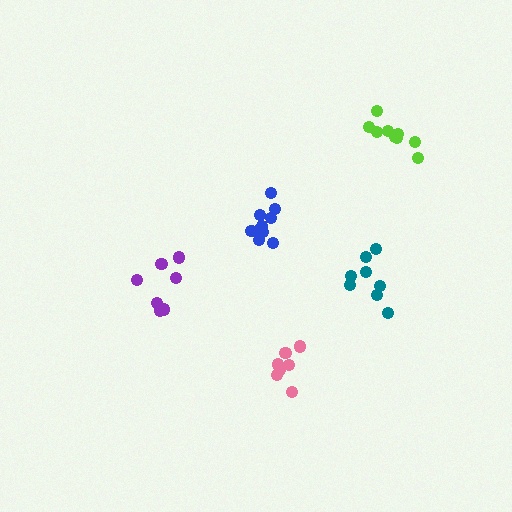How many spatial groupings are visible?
There are 5 spatial groupings.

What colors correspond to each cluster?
The clusters are colored: blue, pink, purple, lime, teal.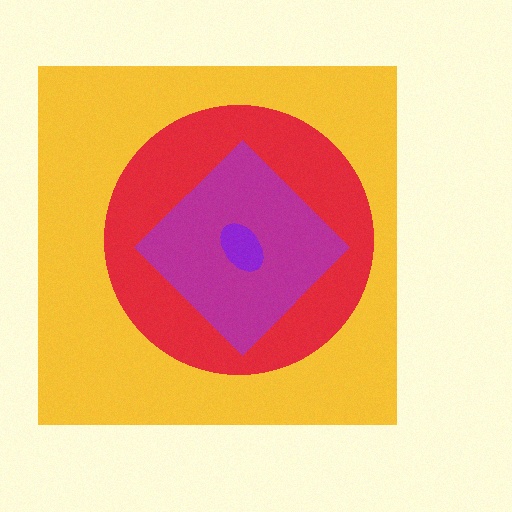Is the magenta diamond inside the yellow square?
Yes.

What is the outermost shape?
The yellow square.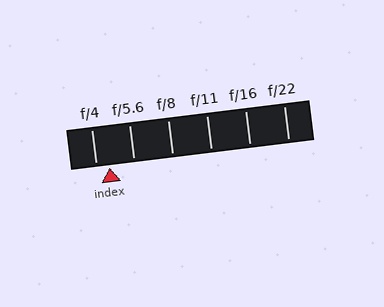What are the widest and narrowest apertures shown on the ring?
The widest aperture shown is f/4 and the narrowest is f/22.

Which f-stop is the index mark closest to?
The index mark is closest to f/4.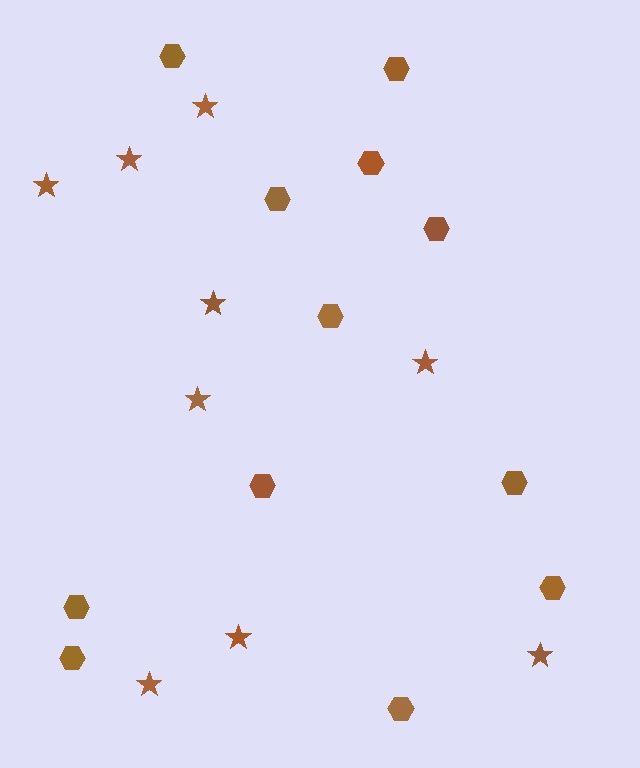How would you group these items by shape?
There are 2 groups: one group of stars (9) and one group of hexagons (12).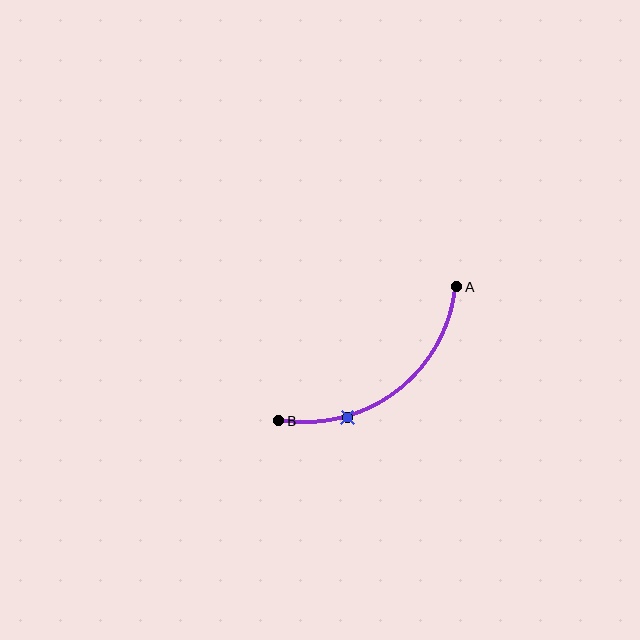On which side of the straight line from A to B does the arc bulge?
The arc bulges below and to the right of the straight line connecting A and B.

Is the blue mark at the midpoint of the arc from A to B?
No. The blue mark lies on the arc but is closer to endpoint B. The arc midpoint would be at the point on the curve equidistant along the arc from both A and B.